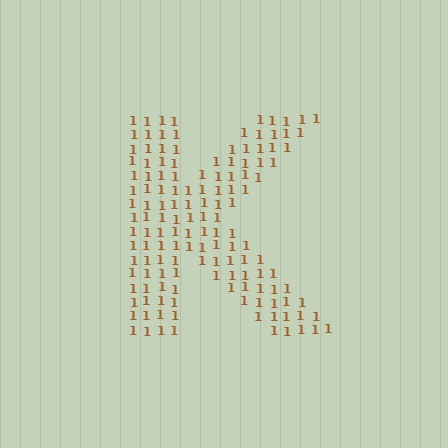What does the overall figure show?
The overall figure shows the letter K.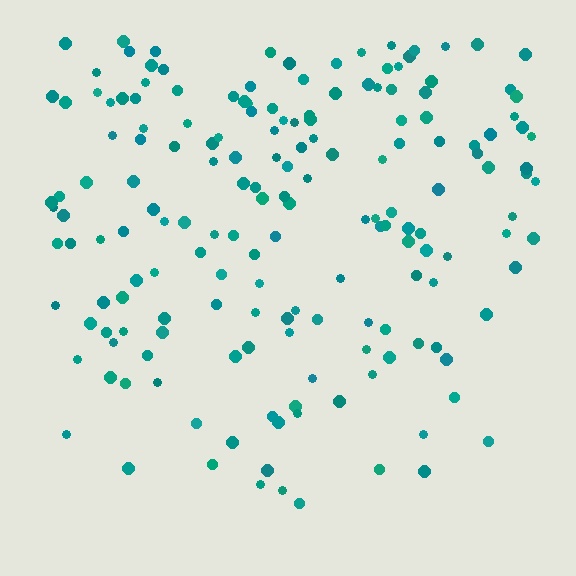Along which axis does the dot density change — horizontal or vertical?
Vertical.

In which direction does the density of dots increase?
From bottom to top, with the top side densest.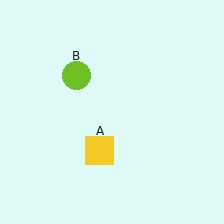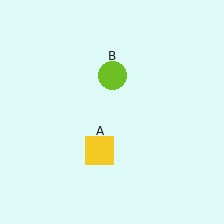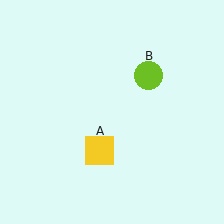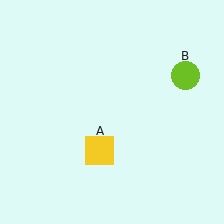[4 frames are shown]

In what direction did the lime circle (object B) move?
The lime circle (object B) moved right.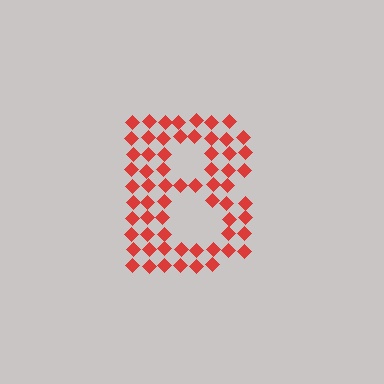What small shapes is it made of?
It is made of small diamonds.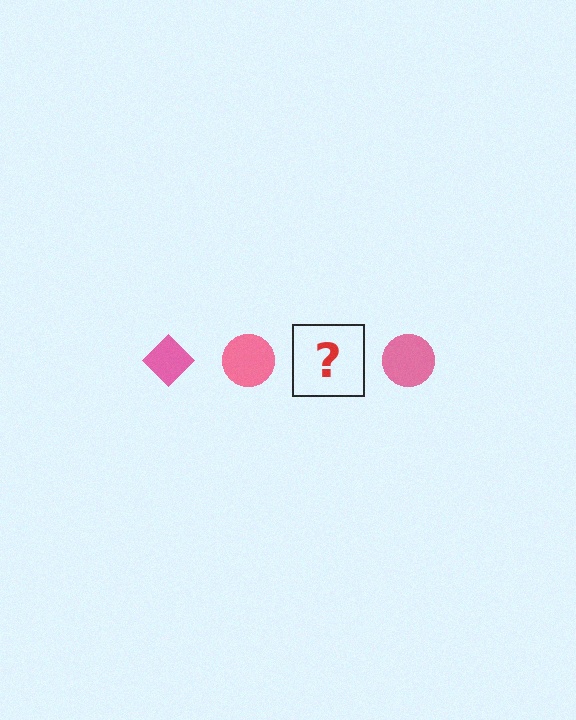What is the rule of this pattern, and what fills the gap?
The rule is that the pattern cycles through diamond, circle shapes in pink. The gap should be filled with a pink diamond.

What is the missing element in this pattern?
The missing element is a pink diamond.